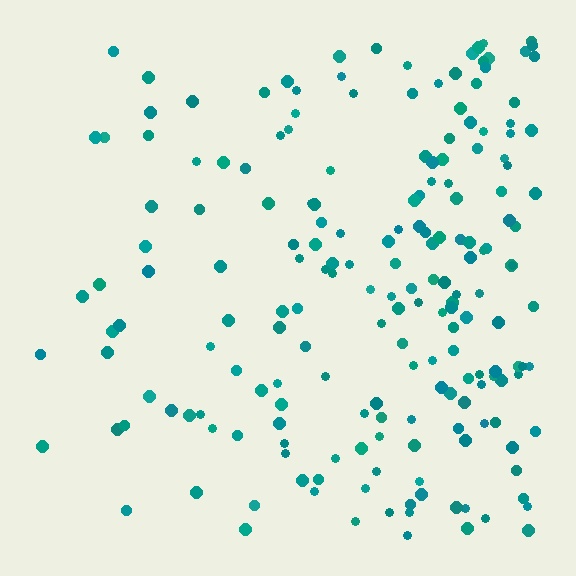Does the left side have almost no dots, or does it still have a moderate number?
Still a moderate number, just noticeably fewer than the right.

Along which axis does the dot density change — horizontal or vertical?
Horizontal.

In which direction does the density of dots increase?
From left to right, with the right side densest.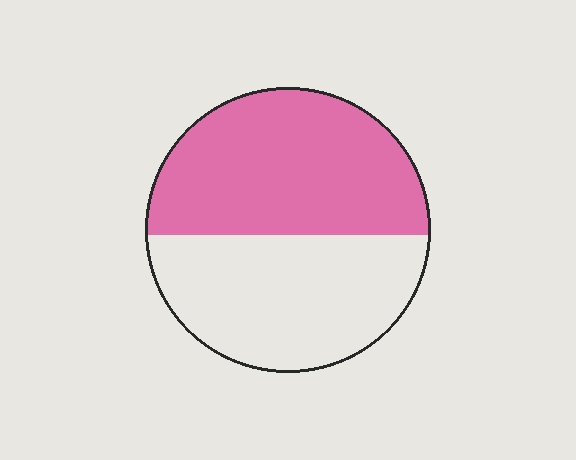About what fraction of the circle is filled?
About one half (1/2).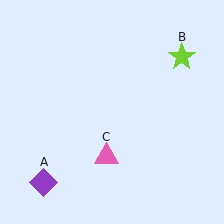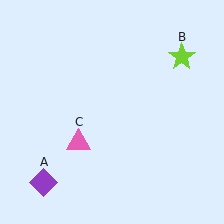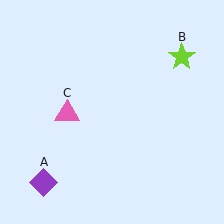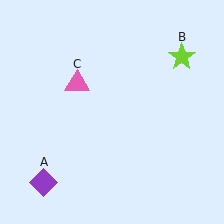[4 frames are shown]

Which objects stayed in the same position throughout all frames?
Purple diamond (object A) and lime star (object B) remained stationary.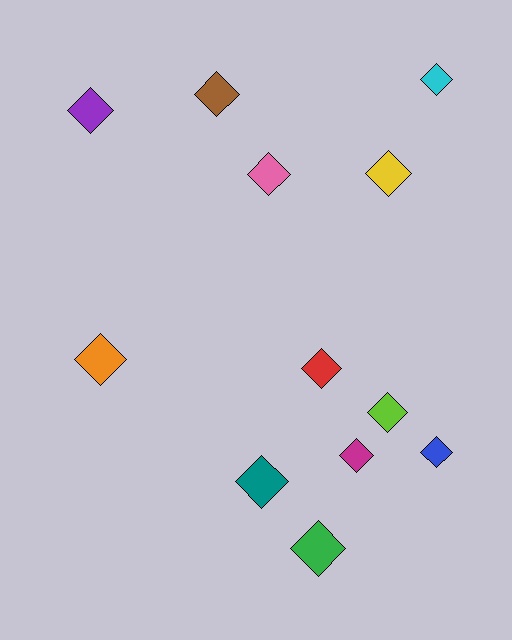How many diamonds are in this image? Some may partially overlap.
There are 12 diamonds.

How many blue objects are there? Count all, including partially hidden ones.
There is 1 blue object.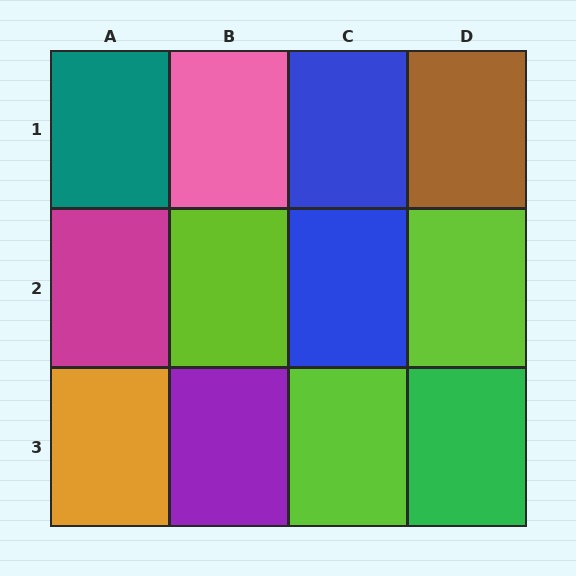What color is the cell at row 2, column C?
Blue.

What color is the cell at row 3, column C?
Lime.